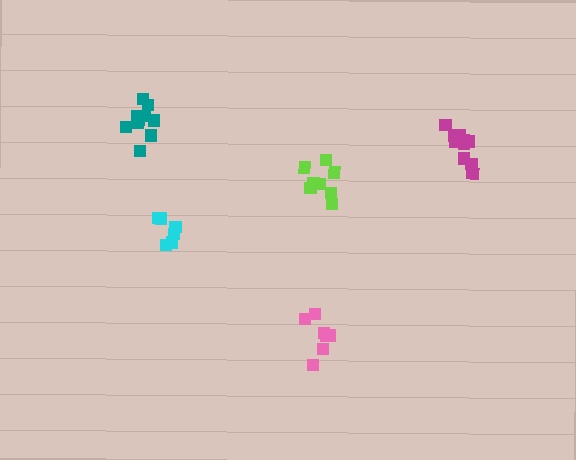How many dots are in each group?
Group 1: 8 dots, Group 2: 11 dots, Group 3: 7 dots, Group 4: 9 dots, Group 5: 6 dots (41 total).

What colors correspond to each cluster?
The clusters are colored: lime, teal, pink, magenta, cyan.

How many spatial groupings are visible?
There are 5 spatial groupings.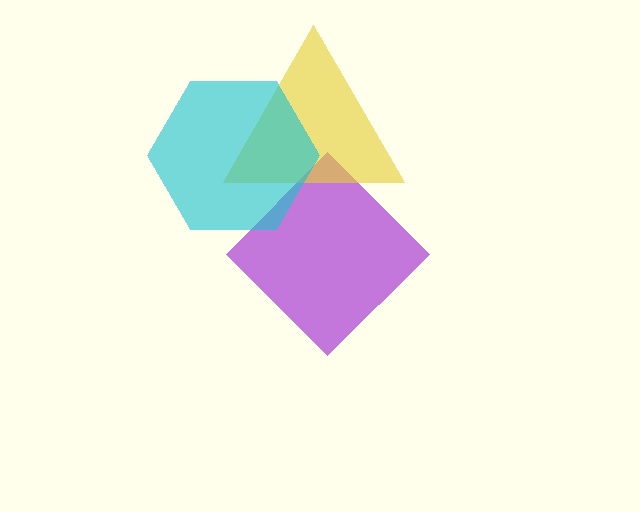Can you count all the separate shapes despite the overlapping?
Yes, there are 3 separate shapes.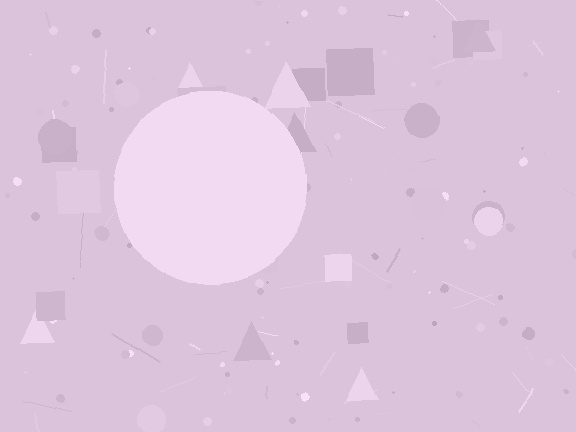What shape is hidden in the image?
A circle is hidden in the image.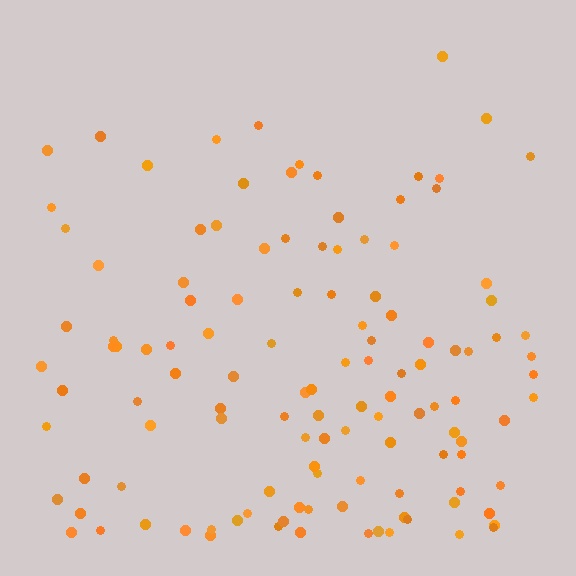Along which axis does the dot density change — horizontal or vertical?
Vertical.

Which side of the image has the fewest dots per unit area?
The top.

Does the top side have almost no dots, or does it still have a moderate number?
Still a moderate number, just noticeably fewer than the bottom.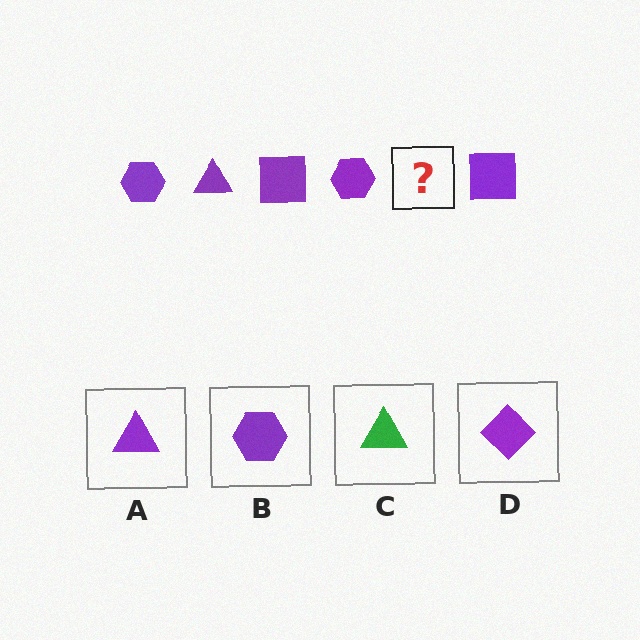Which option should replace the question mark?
Option A.